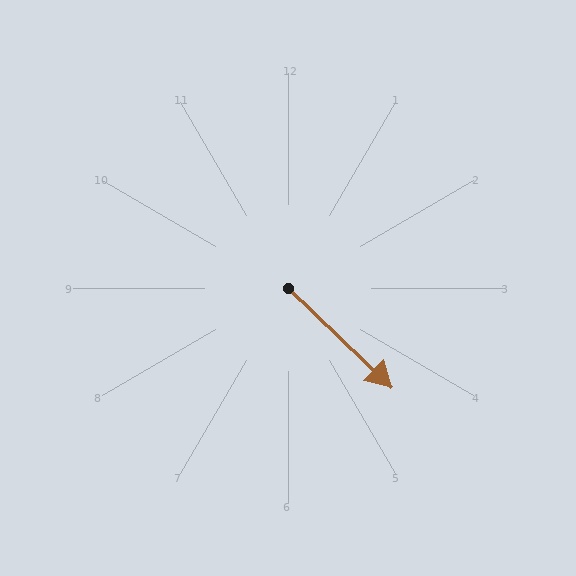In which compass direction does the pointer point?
Southeast.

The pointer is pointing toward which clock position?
Roughly 4 o'clock.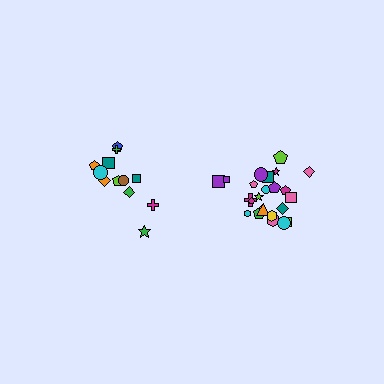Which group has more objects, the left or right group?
The right group.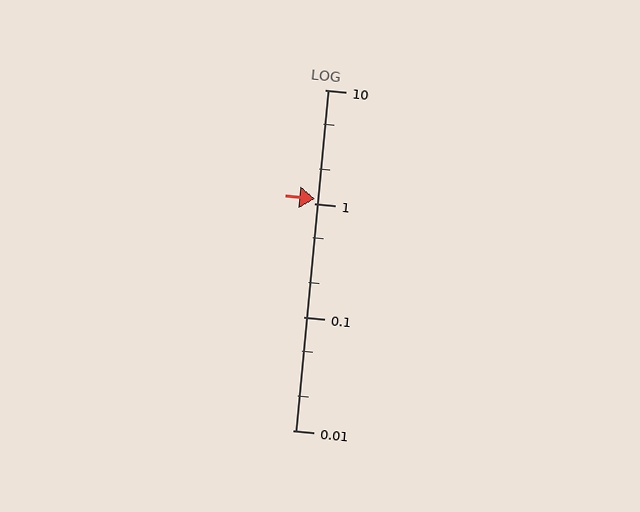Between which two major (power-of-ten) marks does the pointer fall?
The pointer is between 1 and 10.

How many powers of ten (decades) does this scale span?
The scale spans 3 decades, from 0.01 to 10.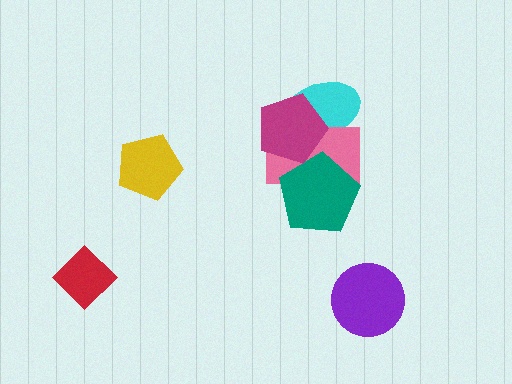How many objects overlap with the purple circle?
0 objects overlap with the purple circle.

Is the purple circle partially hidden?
No, no other shape covers it.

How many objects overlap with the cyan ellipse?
2 objects overlap with the cyan ellipse.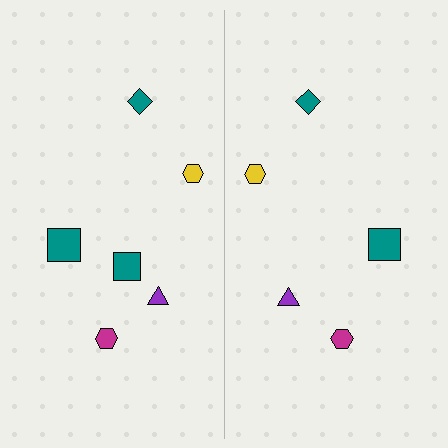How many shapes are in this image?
There are 11 shapes in this image.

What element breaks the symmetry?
A teal square is missing from the right side.